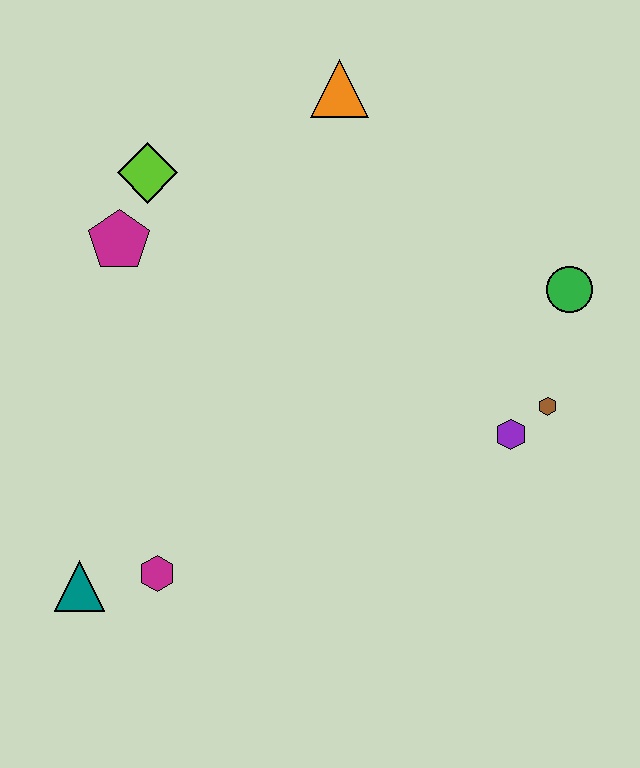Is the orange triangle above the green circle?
Yes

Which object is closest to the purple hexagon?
The brown hexagon is closest to the purple hexagon.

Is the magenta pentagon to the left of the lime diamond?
Yes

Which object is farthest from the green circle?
The teal triangle is farthest from the green circle.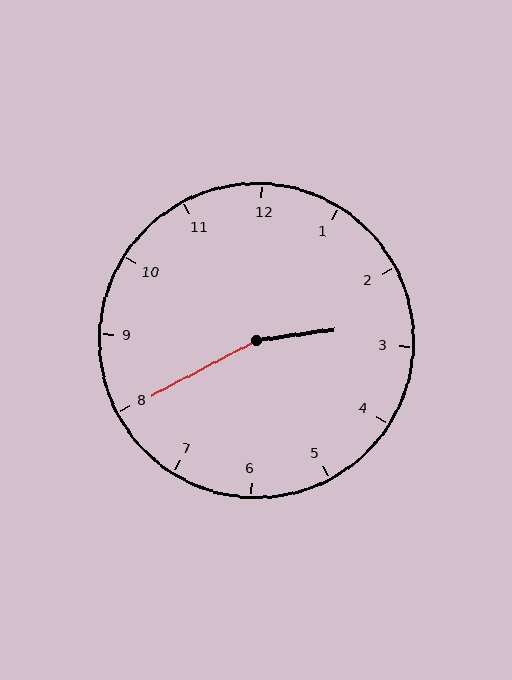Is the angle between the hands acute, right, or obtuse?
It is obtuse.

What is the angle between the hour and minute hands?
Approximately 160 degrees.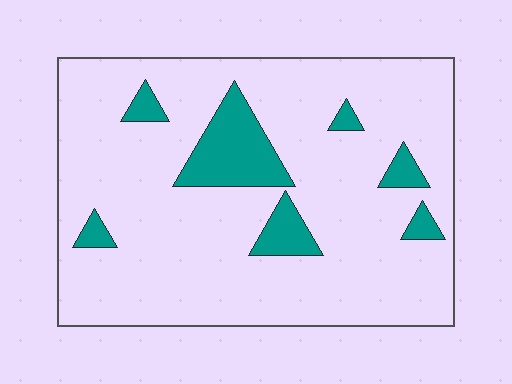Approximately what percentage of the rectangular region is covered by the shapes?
Approximately 15%.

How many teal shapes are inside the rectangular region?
7.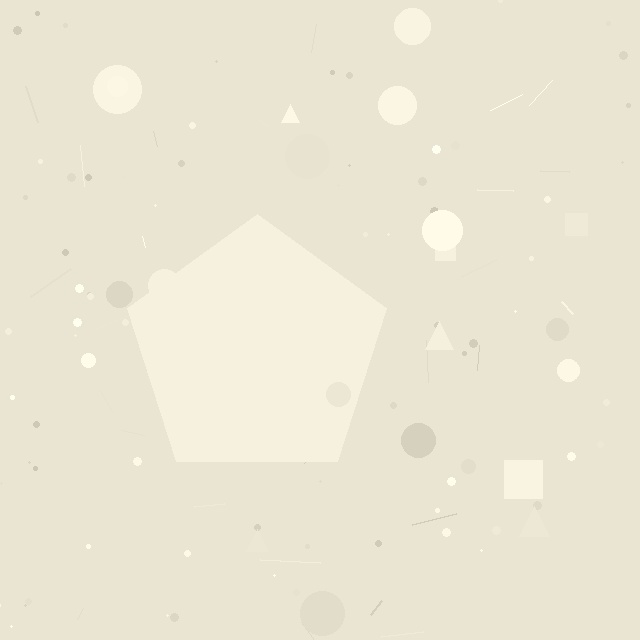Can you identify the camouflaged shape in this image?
The camouflaged shape is a pentagon.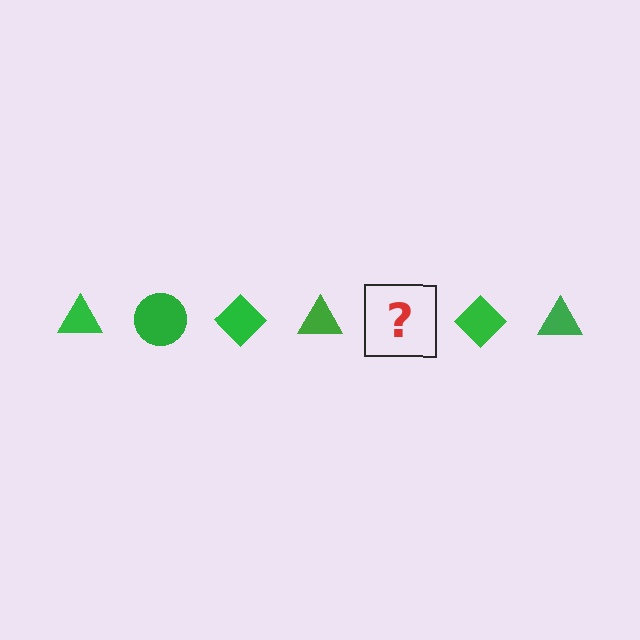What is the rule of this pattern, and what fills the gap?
The rule is that the pattern cycles through triangle, circle, diamond shapes in green. The gap should be filled with a green circle.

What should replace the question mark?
The question mark should be replaced with a green circle.